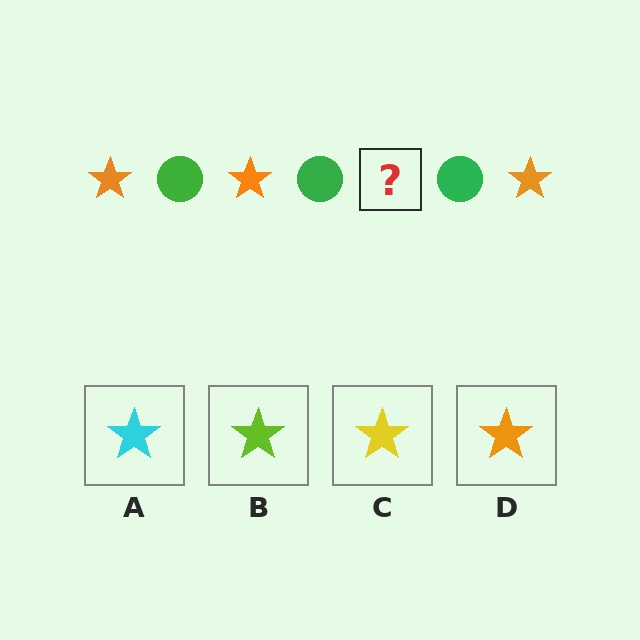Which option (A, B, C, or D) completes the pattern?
D.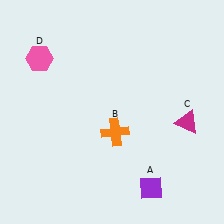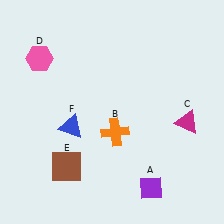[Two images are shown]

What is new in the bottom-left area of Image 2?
A brown square (E) was added in the bottom-left area of Image 2.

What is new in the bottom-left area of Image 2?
A blue triangle (F) was added in the bottom-left area of Image 2.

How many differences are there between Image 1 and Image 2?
There are 2 differences between the two images.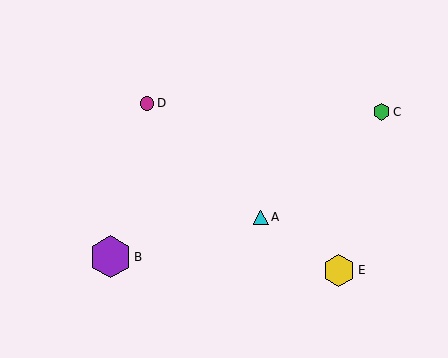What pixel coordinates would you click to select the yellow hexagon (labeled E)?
Click at (339, 270) to select the yellow hexagon E.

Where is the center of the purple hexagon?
The center of the purple hexagon is at (110, 257).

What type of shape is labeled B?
Shape B is a purple hexagon.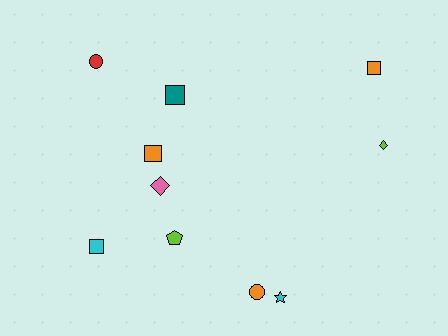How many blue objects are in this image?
There are no blue objects.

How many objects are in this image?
There are 10 objects.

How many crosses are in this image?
There are no crosses.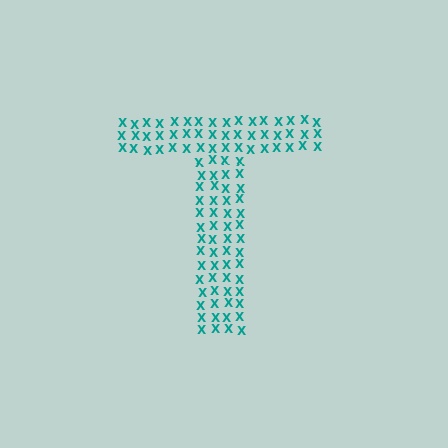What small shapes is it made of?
It is made of small letter X's.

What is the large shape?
The large shape is the letter T.